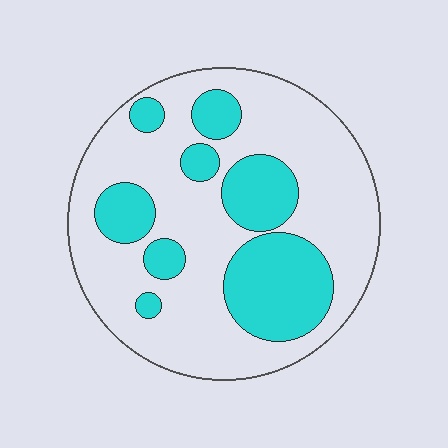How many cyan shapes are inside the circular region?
8.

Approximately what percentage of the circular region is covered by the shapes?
Approximately 30%.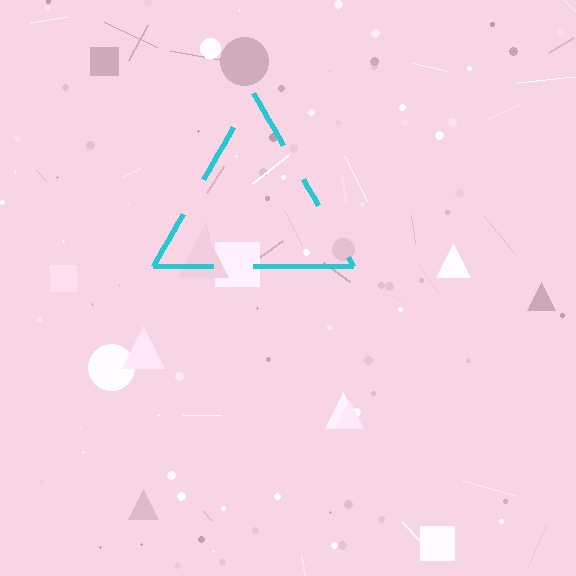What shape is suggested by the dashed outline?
The dashed outline suggests a triangle.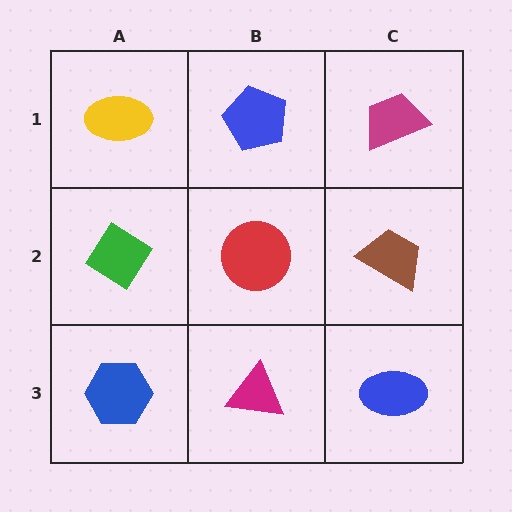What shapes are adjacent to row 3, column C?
A brown trapezoid (row 2, column C), a magenta triangle (row 3, column B).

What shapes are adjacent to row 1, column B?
A red circle (row 2, column B), a yellow ellipse (row 1, column A), a magenta trapezoid (row 1, column C).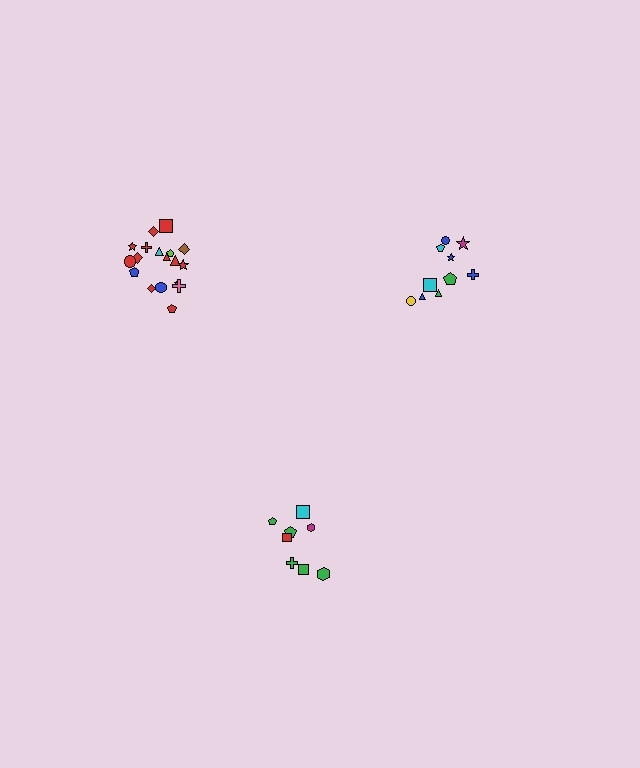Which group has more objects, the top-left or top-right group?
The top-left group.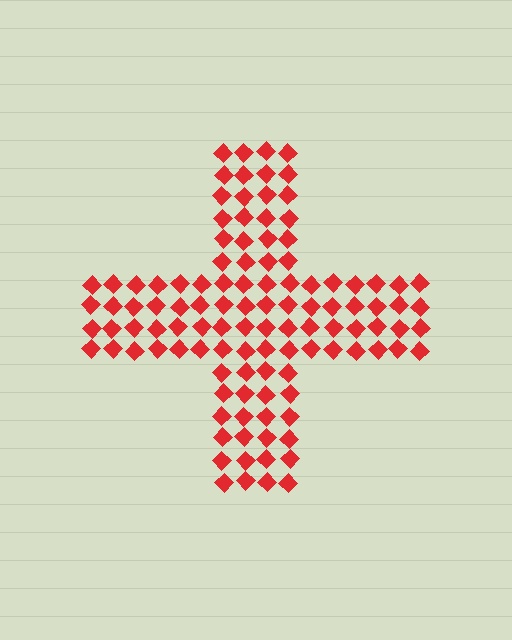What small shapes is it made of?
It is made of small diamonds.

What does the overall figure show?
The overall figure shows a cross.